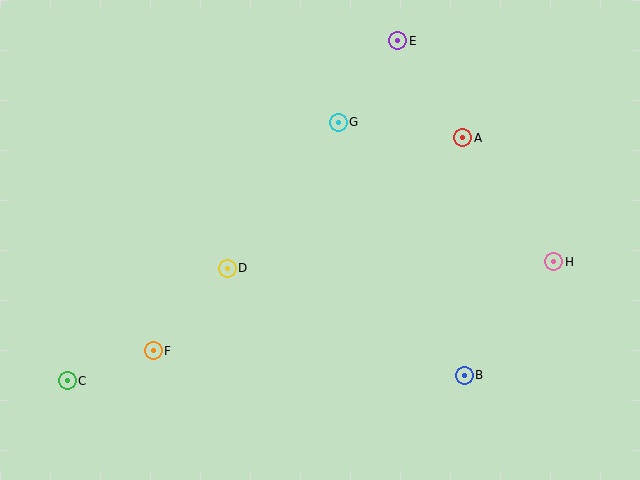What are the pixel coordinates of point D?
Point D is at (227, 268).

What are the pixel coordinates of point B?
Point B is at (464, 375).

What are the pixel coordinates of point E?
Point E is at (398, 41).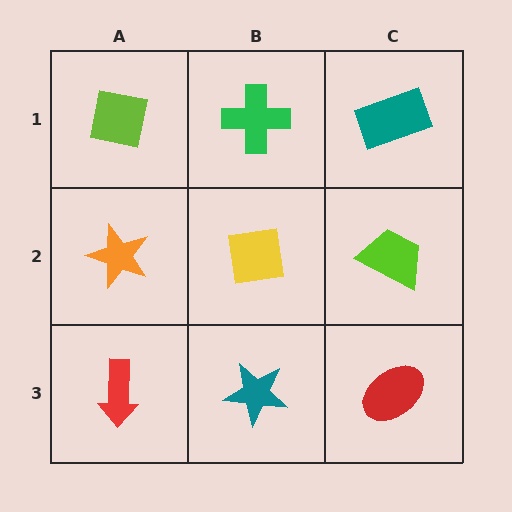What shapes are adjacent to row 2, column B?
A green cross (row 1, column B), a teal star (row 3, column B), an orange star (row 2, column A), a lime trapezoid (row 2, column C).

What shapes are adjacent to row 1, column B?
A yellow square (row 2, column B), a lime square (row 1, column A), a teal rectangle (row 1, column C).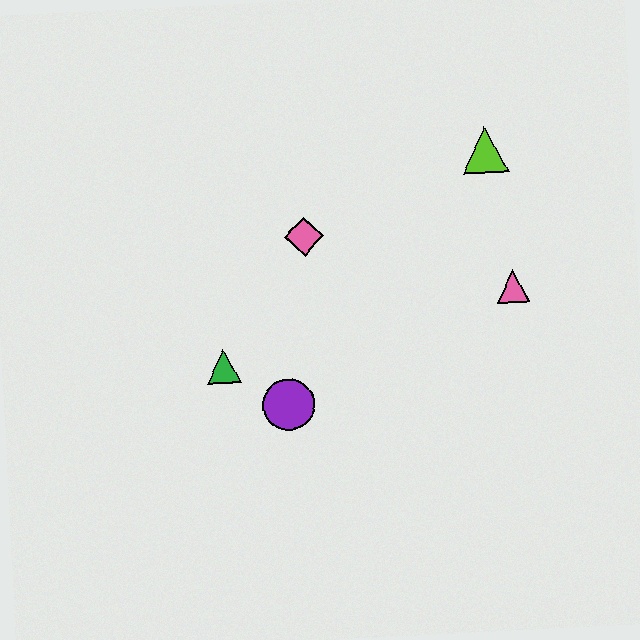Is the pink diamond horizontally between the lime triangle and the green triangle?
Yes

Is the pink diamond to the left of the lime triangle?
Yes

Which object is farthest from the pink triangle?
The green triangle is farthest from the pink triangle.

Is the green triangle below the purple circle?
No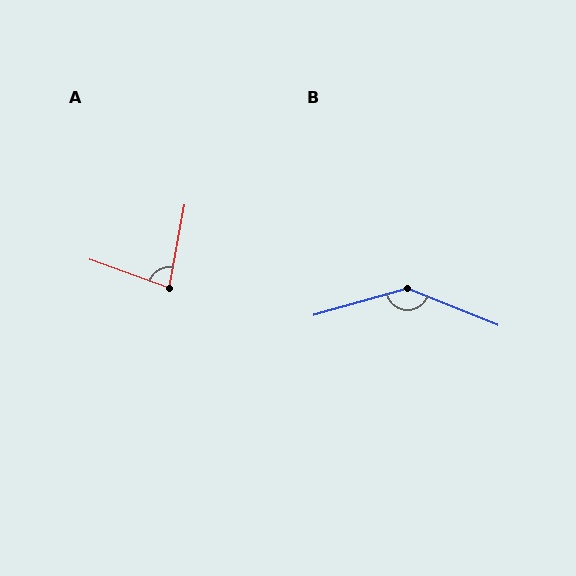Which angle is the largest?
B, at approximately 143 degrees.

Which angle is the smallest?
A, at approximately 81 degrees.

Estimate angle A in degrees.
Approximately 81 degrees.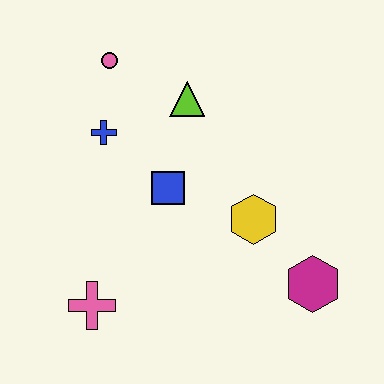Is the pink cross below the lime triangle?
Yes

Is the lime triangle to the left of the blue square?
No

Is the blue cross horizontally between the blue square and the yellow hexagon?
No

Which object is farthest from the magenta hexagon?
The pink circle is farthest from the magenta hexagon.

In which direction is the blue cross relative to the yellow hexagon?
The blue cross is to the left of the yellow hexagon.